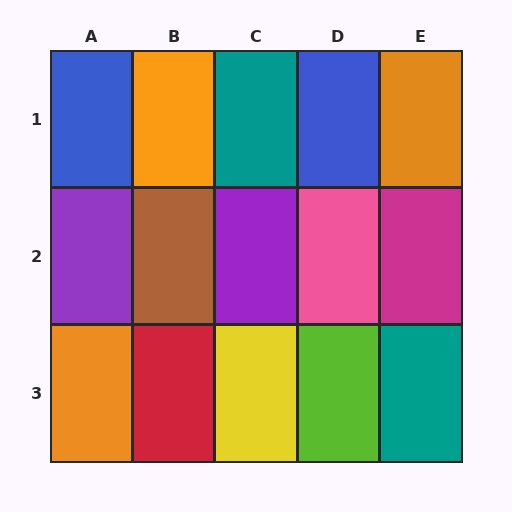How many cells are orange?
3 cells are orange.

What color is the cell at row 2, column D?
Pink.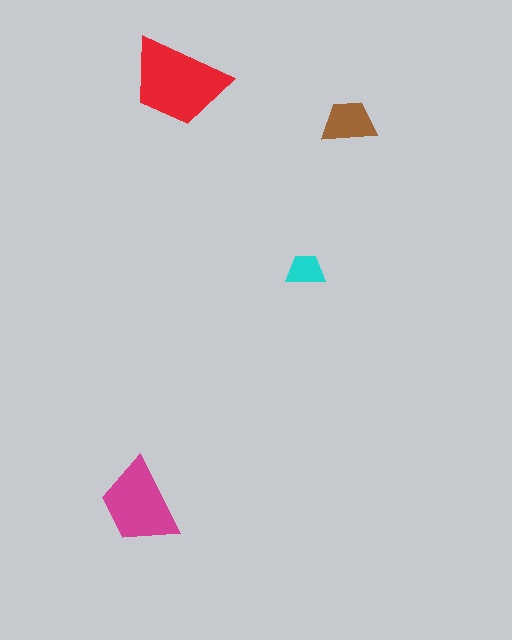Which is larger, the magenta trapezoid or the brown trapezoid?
The magenta one.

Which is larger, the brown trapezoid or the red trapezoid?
The red one.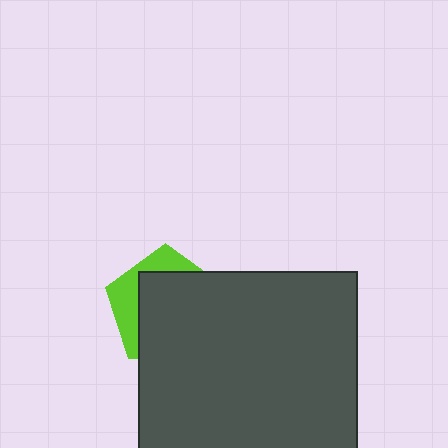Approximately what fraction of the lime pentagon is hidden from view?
Roughly 70% of the lime pentagon is hidden behind the dark gray square.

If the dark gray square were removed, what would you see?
You would see the complete lime pentagon.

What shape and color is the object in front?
The object in front is a dark gray square.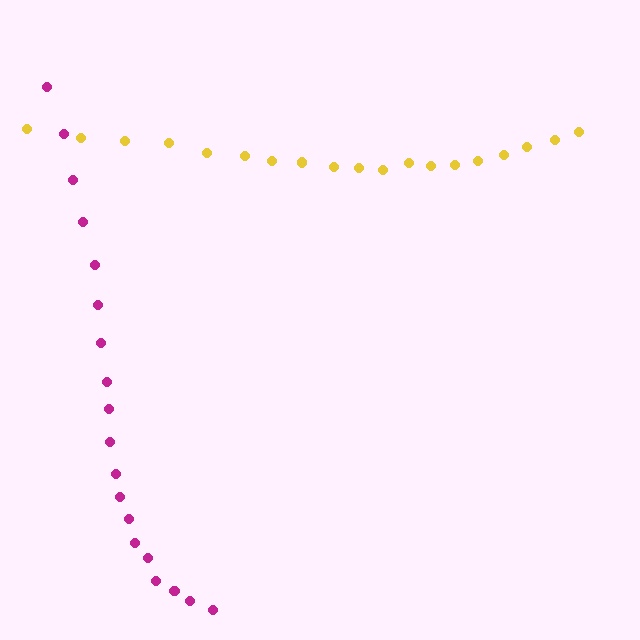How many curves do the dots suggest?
There are 2 distinct paths.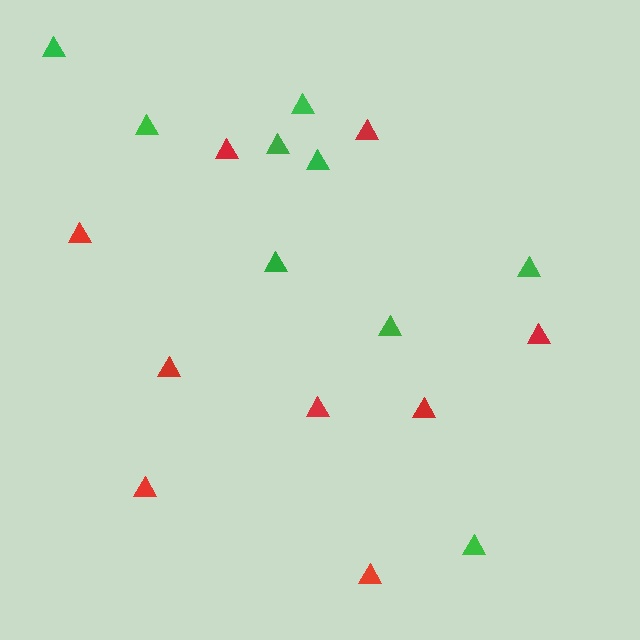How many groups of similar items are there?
There are 2 groups: one group of red triangles (9) and one group of green triangles (9).